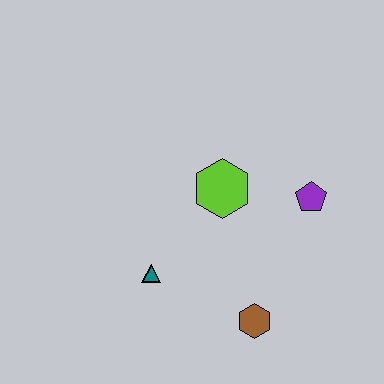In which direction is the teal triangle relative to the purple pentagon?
The teal triangle is to the left of the purple pentagon.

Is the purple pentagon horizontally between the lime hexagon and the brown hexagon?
No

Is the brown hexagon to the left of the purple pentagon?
Yes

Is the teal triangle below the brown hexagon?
No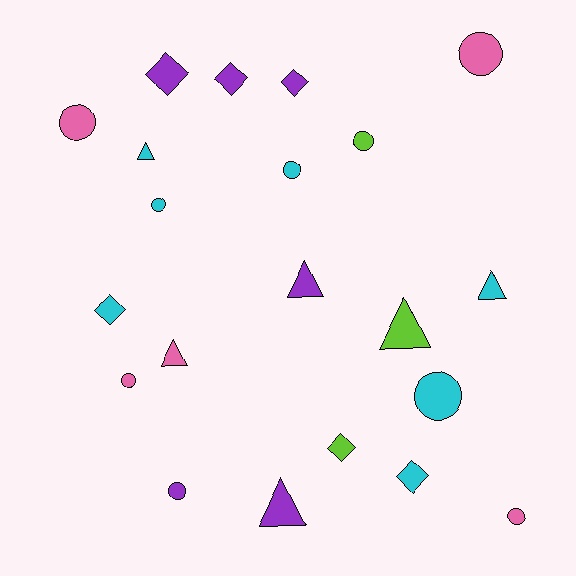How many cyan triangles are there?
There are 2 cyan triangles.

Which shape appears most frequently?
Circle, with 9 objects.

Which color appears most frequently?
Cyan, with 7 objects.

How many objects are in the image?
There are 21 objects.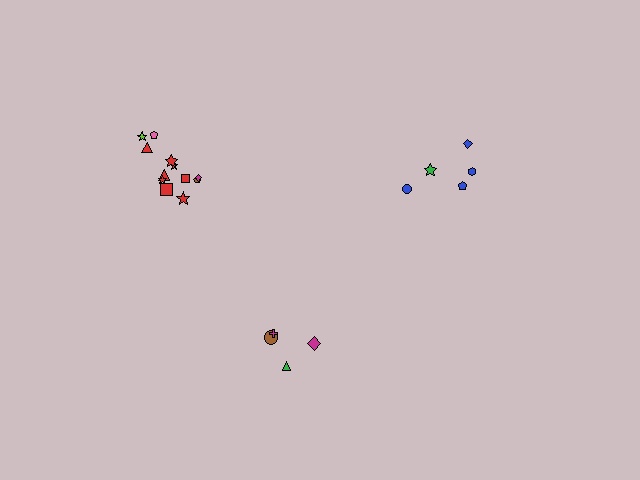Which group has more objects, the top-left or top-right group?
The top-left group.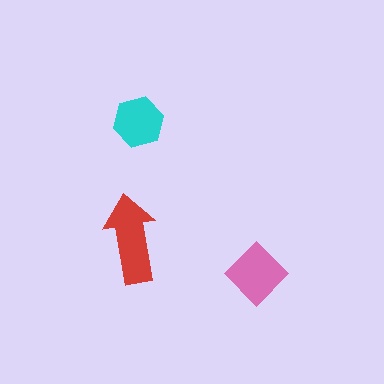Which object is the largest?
The red arrow.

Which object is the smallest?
The cyan hexagon.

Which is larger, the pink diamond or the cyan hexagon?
The pink diamond.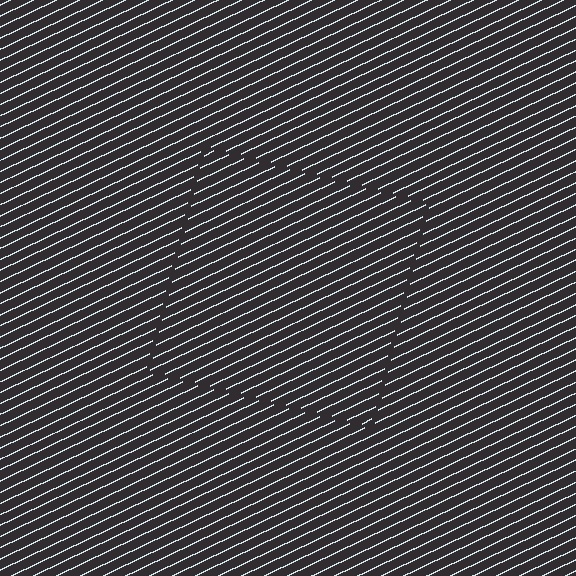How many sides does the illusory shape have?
4 sides — the line-ends trace a square.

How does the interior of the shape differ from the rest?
The interior of the shape contains the same grating, shifted by half a period — the contour is defined by the phase discontinuity where line-ends from the inner and outer gratings abut.